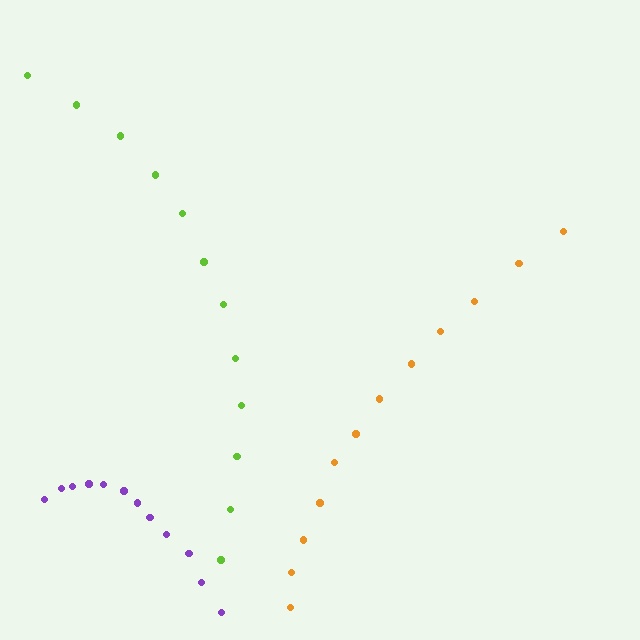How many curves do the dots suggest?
There are 3 distinct paths.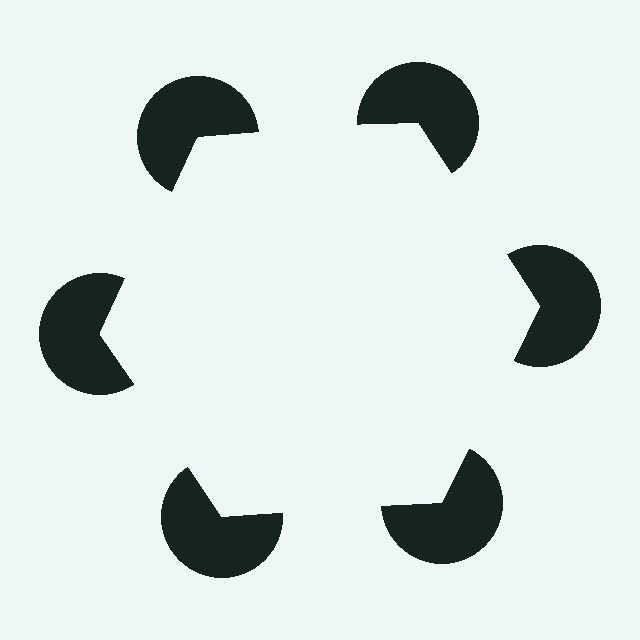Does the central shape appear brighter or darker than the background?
It typically appears slightly brighter than the background, even though no actual brightness change is drawn.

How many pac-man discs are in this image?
There are 6 — one at each vertex of the illusory hexagon.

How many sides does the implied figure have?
6 sides.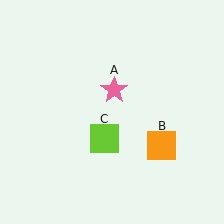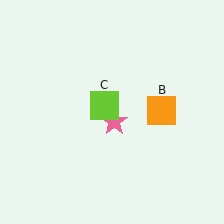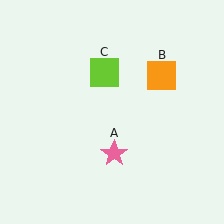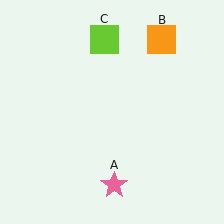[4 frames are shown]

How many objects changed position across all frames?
3 objects changed position: pink star (object A), orange square (object B), lime square (object C).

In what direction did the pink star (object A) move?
The pink star (object A) moved down.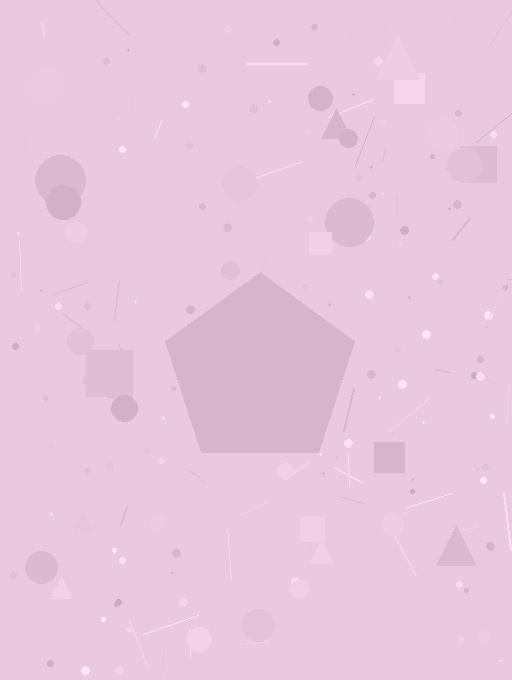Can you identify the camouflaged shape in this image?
The camouflaged shape is a pentagon.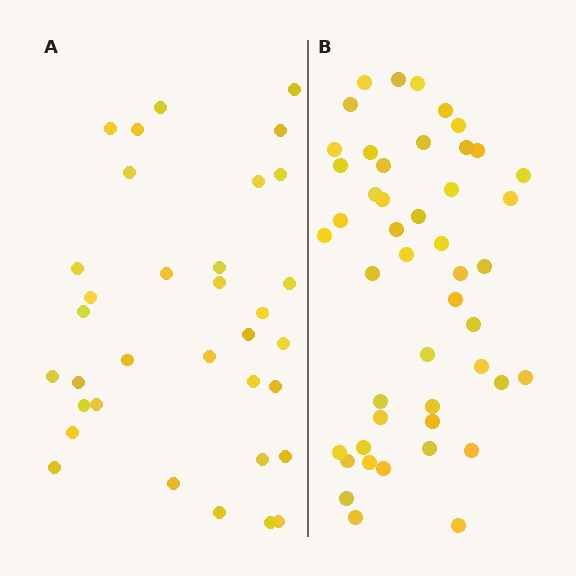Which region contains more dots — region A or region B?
Region B (the right region) has more dots.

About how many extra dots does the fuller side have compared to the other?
Region B has approximately 15 more dots than region A.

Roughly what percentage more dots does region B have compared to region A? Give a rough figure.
About 40% more.